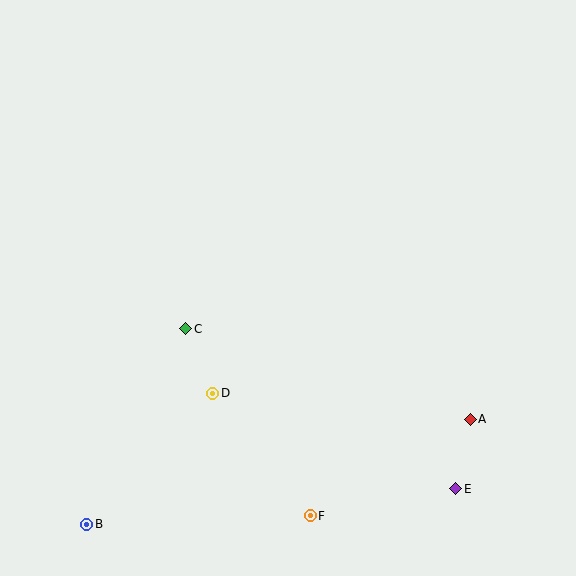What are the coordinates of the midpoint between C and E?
The midpoint between C and E is at (321, 409).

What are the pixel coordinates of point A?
Point A is at (470, 419).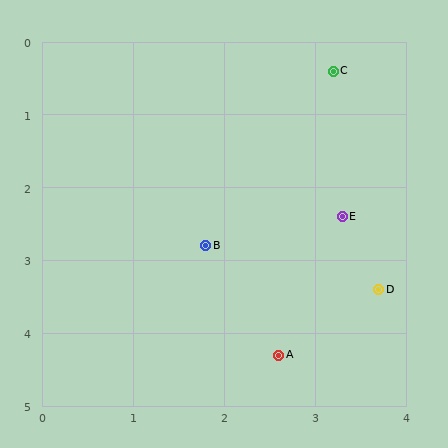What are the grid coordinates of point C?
Point C is at approximately (3.2, 0.4).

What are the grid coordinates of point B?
Point B is at approximately (1.8, 2.8).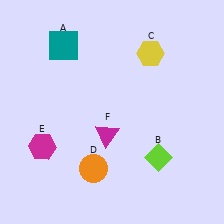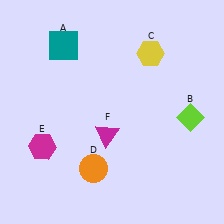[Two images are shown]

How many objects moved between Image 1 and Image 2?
1 object moved between the two images.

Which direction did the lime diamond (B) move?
The lime diamond (B) moved up.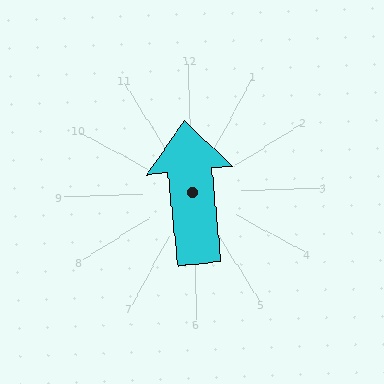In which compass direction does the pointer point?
North.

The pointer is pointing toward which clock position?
Roughly 12 o'clock.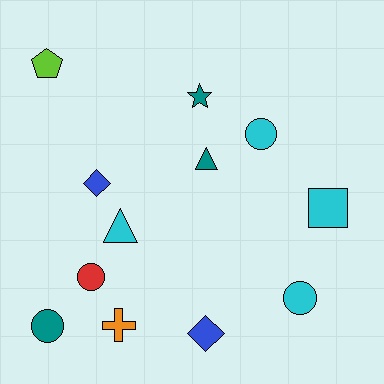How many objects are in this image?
There are 12 objects.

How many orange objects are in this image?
There is 1 orange object.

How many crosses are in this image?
There is 1 cross.